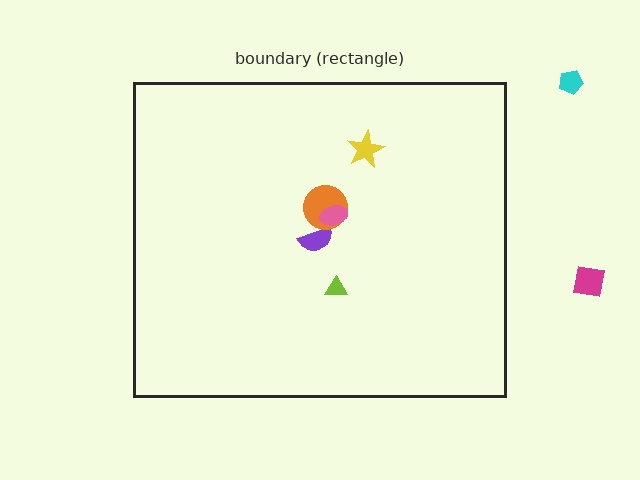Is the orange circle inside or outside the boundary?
Inside.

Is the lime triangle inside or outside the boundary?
Inside.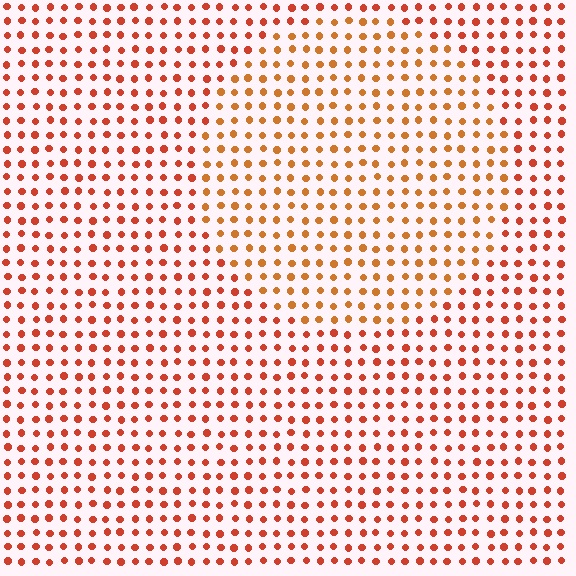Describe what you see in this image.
The image is filled with small red elements in a uniform arrangement. A circle-shaped region is visible where the elements are tinted to a slightly different hue, forming a subtle color boundary.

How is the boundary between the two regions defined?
The boundary is defined purely by a slight shift in hue (about 22 degrees). Spacing, size, and orientation are identical on both sides.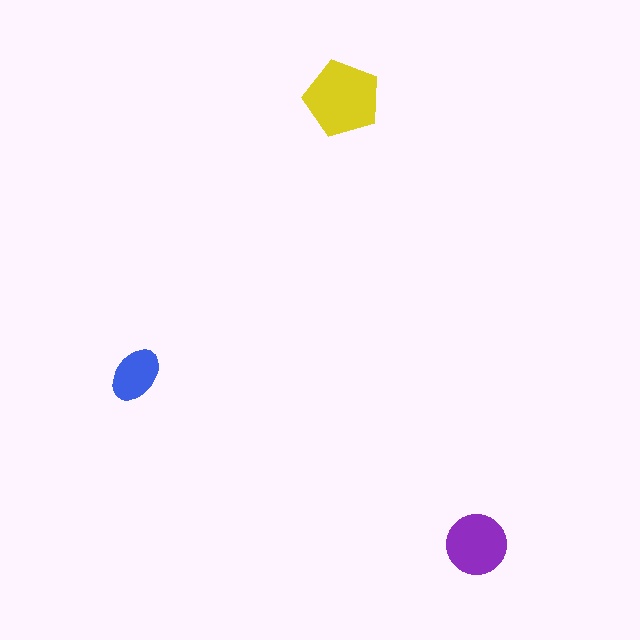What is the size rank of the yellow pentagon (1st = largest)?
1st.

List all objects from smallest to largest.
The blue ellipse, the purple circle, the yellow pentagon.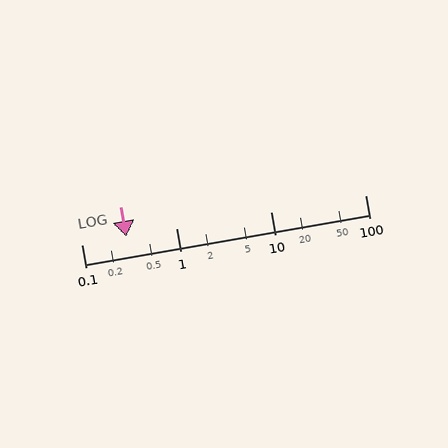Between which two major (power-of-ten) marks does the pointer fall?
The pointer is between 0.1 and 1.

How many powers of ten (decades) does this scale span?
The scale spans 3 decades, from 0.1 to 100.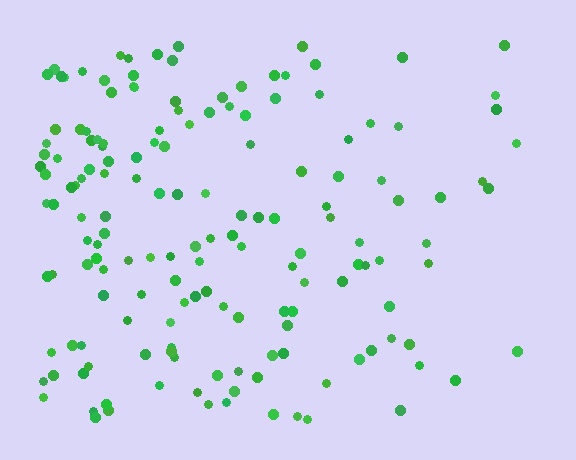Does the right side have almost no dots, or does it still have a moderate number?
Still a moderate number, just noticeably fewer than the left.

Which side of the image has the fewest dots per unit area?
The right.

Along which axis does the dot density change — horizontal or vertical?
Horizontal.